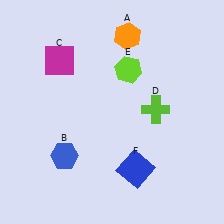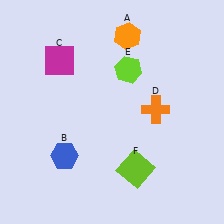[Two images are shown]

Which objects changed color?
D changed from lime to orange. F changed from blue to lime.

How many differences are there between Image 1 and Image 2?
There are 2 differences between the two images.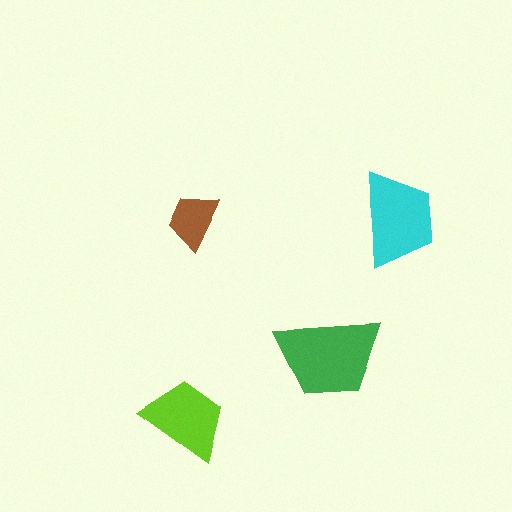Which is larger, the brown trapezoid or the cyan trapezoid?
The cyan one.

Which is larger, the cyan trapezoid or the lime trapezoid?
The cyan one.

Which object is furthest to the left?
The lime trapezoid is leftmost.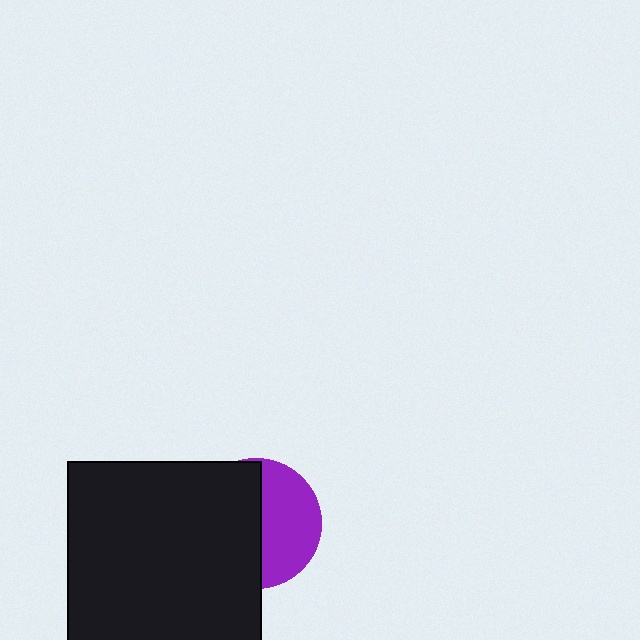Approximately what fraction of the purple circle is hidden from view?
Roughly 55% of the purple circle is hidden behind the black square.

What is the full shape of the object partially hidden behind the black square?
The partially hidden object is a purple circle.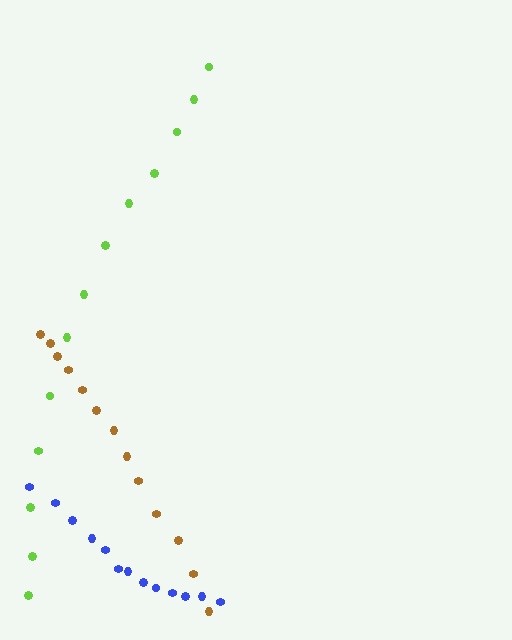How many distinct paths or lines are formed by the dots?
There are 3 distinct paths.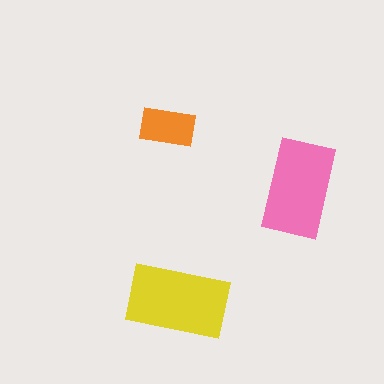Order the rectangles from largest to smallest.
the yellow one, the pink one, the orange one.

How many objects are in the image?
There are 3 objects in the image.